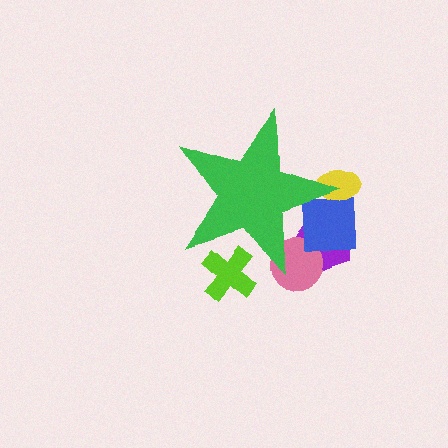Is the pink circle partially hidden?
Yes, the pink circle is partially hidden behind the green star.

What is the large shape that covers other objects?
A green star.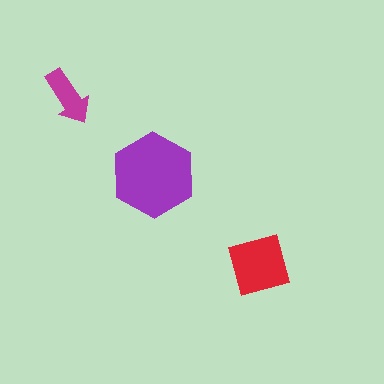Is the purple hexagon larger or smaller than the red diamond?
Larger.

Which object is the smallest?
The magenta arrow.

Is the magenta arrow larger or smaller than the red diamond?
Smaller.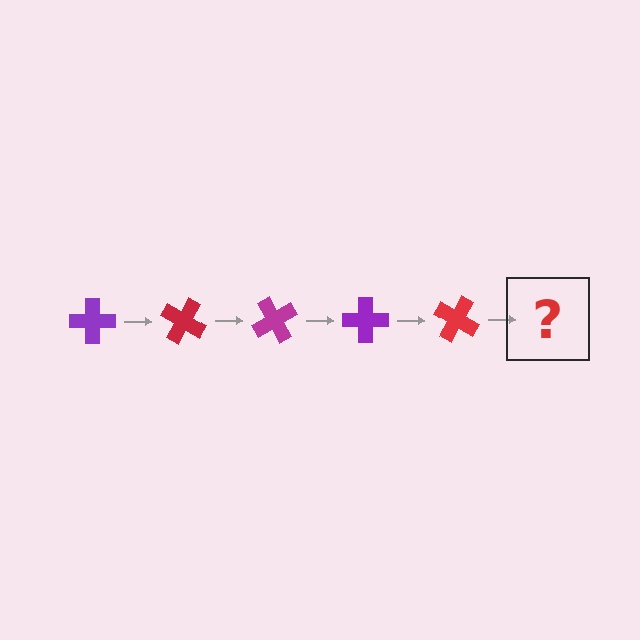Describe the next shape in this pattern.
It should be a magenta cross, rotated 150 degrees from the start.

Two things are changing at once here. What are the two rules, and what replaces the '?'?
The two rules are that it rotates 30 degrees each step and the color cycles through purple, red, and magenta. The '?' should be a magenta cross, rotated 150 degrees from the start.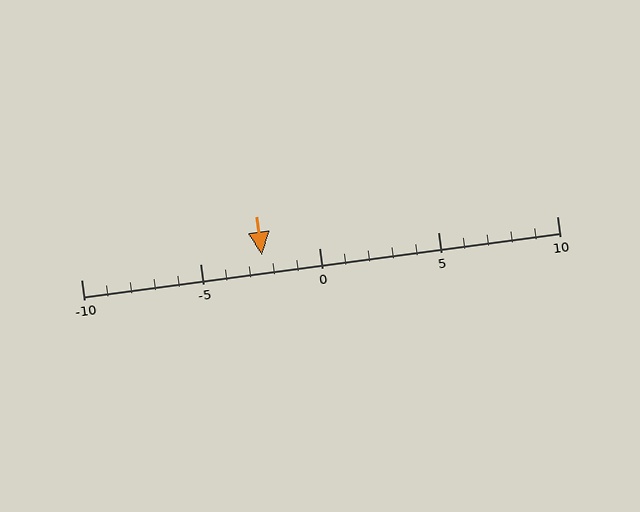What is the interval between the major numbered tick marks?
The major tick marks are spaced 5 units apart.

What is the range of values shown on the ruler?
The ruler shows values from -10 to 10.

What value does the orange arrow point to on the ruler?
The orange arrow points to approximately -2.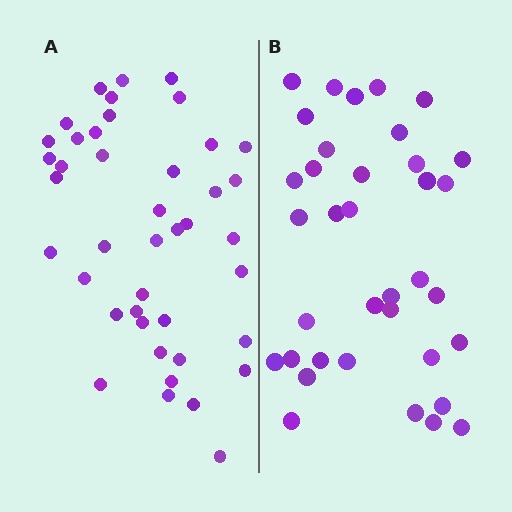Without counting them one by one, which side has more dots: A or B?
Region A (the left region) has more dots.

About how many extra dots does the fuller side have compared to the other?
Region A has about 6 more dots than region B.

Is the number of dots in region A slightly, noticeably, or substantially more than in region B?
Region A has only slightly more — the two regions are fairly close. The ratio is roughly 1.2 to 1.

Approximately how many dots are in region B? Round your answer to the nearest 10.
About 40 dots. (The exact count is 36, which rounds to 40.)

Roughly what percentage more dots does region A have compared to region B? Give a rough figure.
About 15% more.